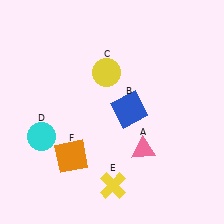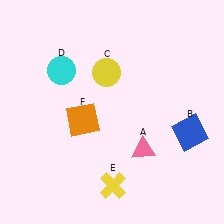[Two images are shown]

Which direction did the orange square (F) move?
The orange square (F) moved up.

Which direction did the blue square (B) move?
The blue square (B) moved right.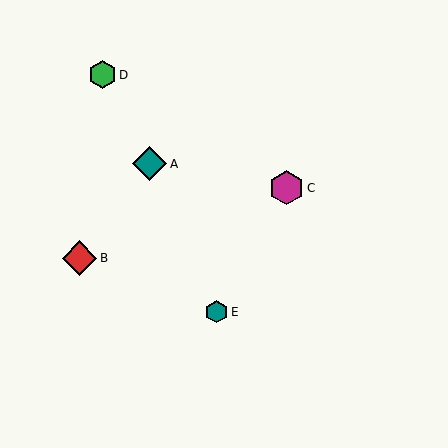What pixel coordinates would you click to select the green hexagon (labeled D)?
Click at (102, 75) to select the green hexagon D.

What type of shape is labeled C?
Shape C is a magenta hexagon.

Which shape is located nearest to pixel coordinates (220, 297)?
The teal hexagon (labeled E) at (216, 312) is nearest to that location.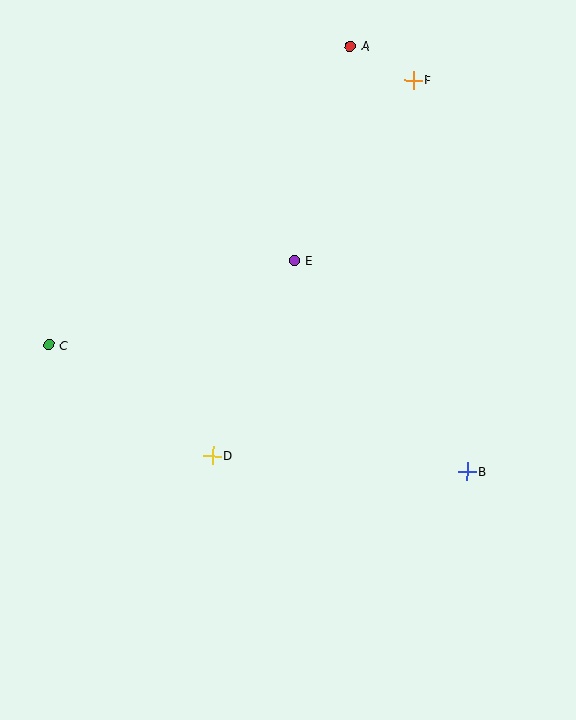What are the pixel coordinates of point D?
Point D is at (212, 456).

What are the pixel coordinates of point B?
Point B is at (467, 471).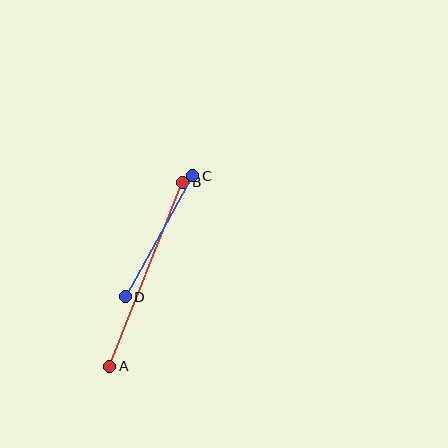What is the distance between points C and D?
The distance is approximately 139 pixels.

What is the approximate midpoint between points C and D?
The midpoint is at approximately (159, 236) pixels.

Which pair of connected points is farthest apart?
Points A and B are farthest apart.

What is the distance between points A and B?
The distance is approximately 198 pixels.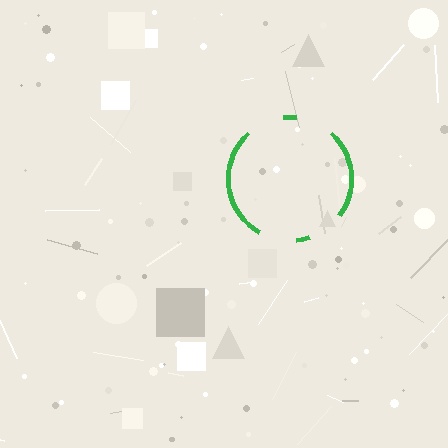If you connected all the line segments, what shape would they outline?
They would outline a circle.